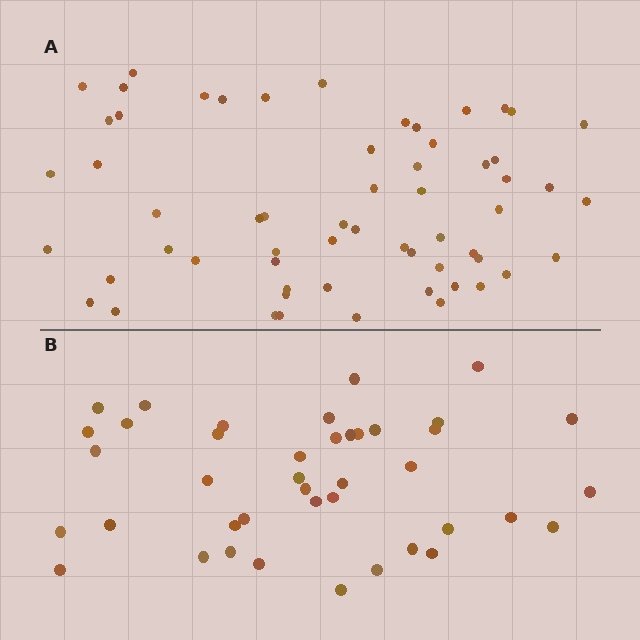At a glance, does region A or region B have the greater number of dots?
Region A (the top region) has more dots.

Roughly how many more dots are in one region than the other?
Region A has approximately 20 more dots than region B.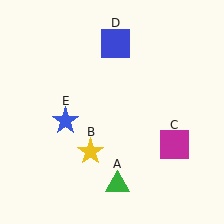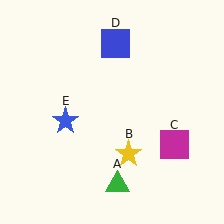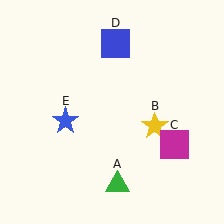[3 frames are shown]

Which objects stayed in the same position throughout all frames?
Green triangle (object A) and magenta square (object C) and blue square (object D) and blue star (object E) remained stationary.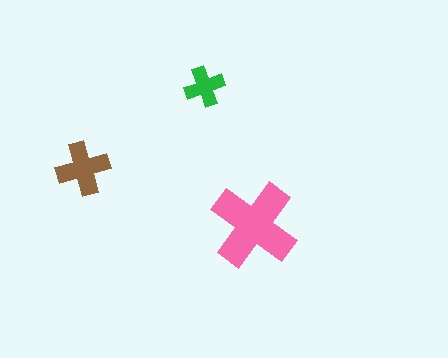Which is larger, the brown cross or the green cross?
The brown one.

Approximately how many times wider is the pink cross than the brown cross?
About 1.5 times wider.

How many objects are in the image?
There are 3 objects in the image.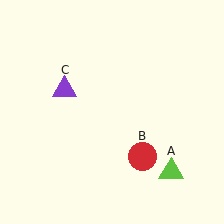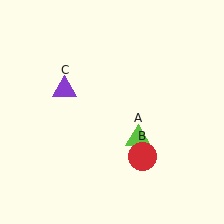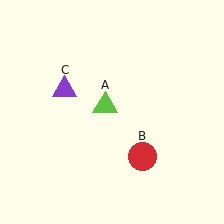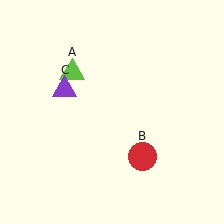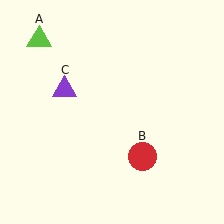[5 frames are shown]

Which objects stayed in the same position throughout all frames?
Red circle (object B) and purple triangle (object C) remained stationary.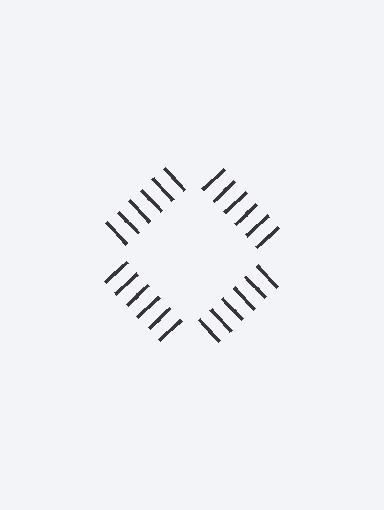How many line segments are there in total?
24 — 6 along each of the 4 edges.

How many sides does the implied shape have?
4 sides — the line-ends trace a square.